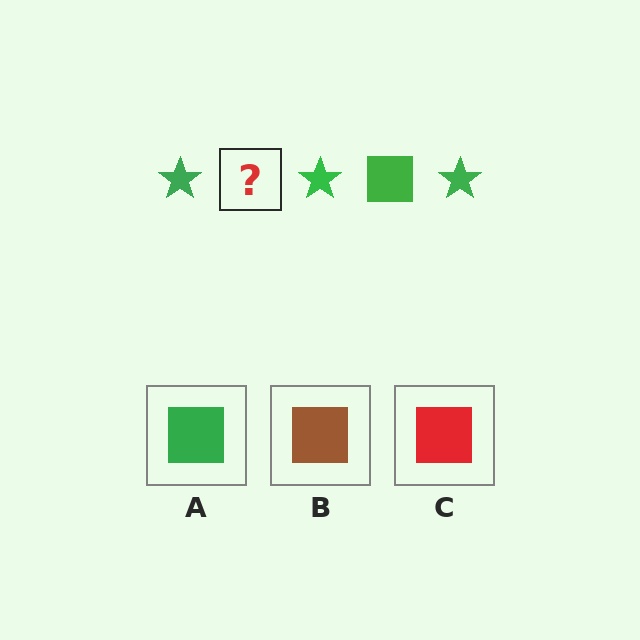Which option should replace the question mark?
Option A.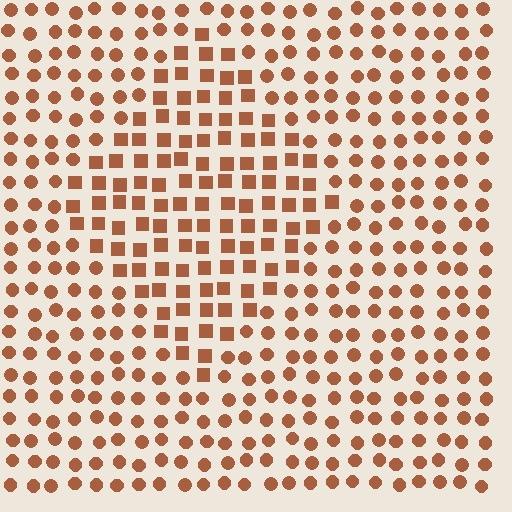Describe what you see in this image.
The image is filled with small brown elements arranged in a uniform grid. A diamond-shaped region contains squares, while the surrounding area contains circles. The boundary is defined purely by the change in element shape.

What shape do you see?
I see a diamond.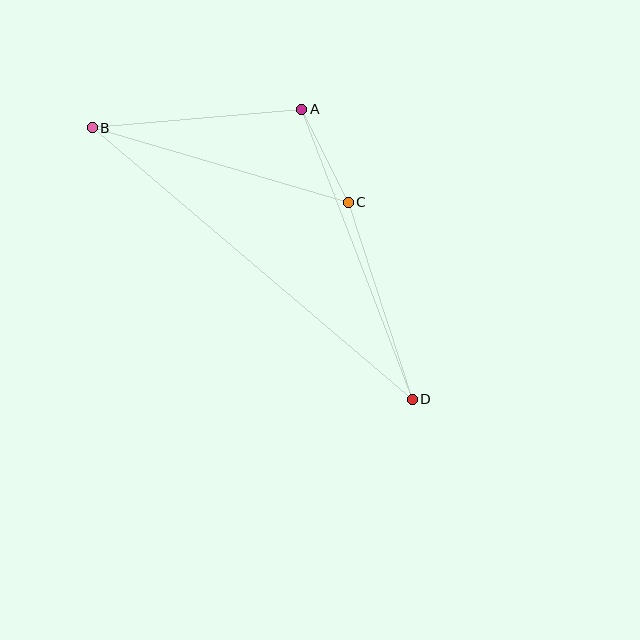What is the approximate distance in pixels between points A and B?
The distance between A and B is approximately 210 pixels.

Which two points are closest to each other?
Points A and C are closest to each other.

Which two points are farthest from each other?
Points B and D are farthest from each other.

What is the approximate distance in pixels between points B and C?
The distance between B and C is approximately 266 pixels.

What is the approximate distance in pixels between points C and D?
The distance between C and D is approximately 207 pixels.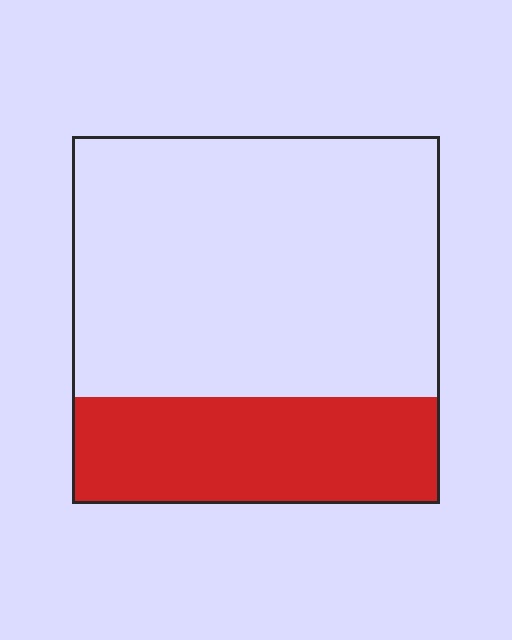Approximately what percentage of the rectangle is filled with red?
Approximately 30%.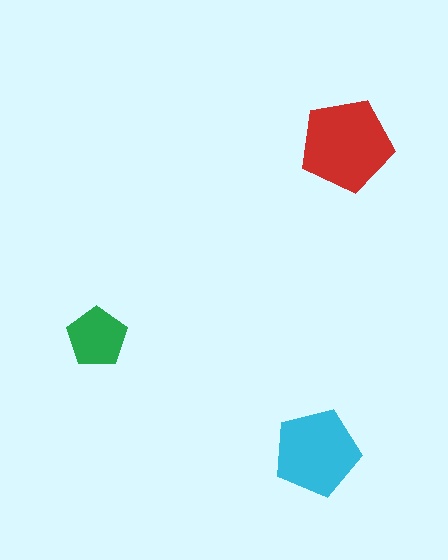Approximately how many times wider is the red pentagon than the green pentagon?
About 1.5 times wider.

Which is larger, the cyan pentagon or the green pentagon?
The cyan one.